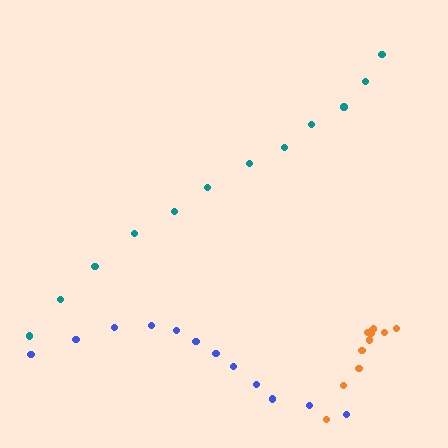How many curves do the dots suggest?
There are 3 distinct paths.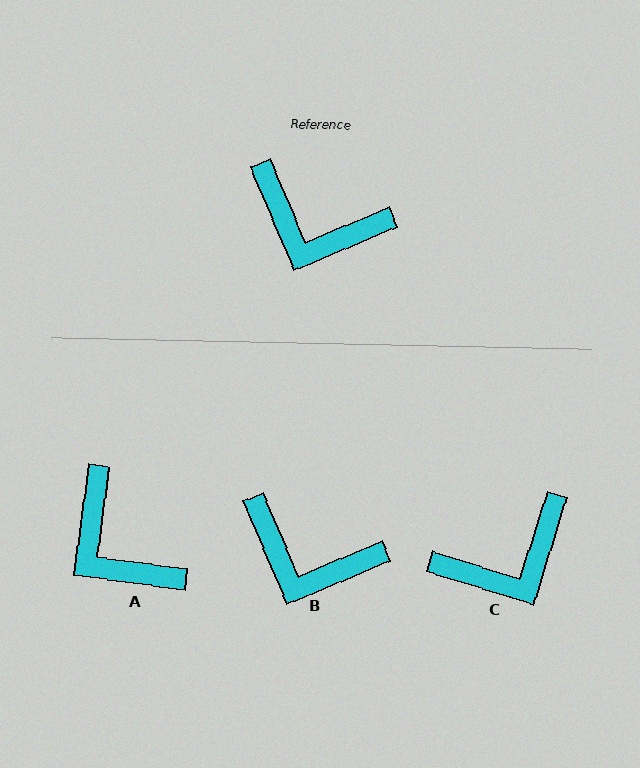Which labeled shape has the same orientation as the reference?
B.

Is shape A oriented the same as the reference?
No, it is off by about 31 degrees.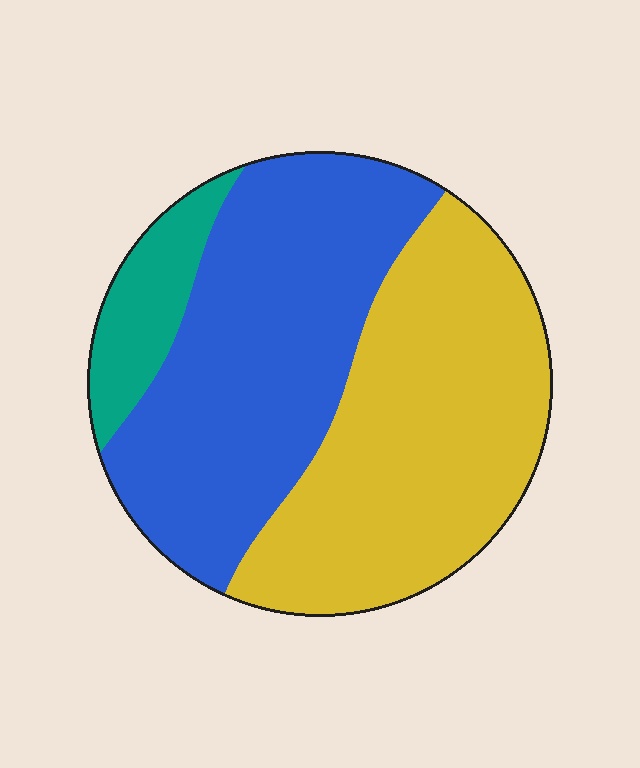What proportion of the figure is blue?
Blue takes up between a quarter and a half of the figure.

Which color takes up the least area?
Teal, at roughly 10%.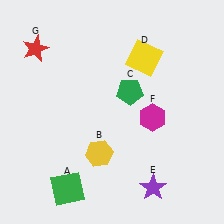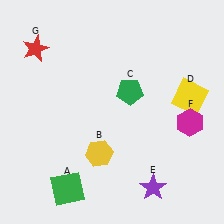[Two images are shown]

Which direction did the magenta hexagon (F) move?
The magenta hexagon (F) moved right.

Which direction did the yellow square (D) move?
The yellow square (D) moved right.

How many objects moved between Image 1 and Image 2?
2 objects moved between the two images.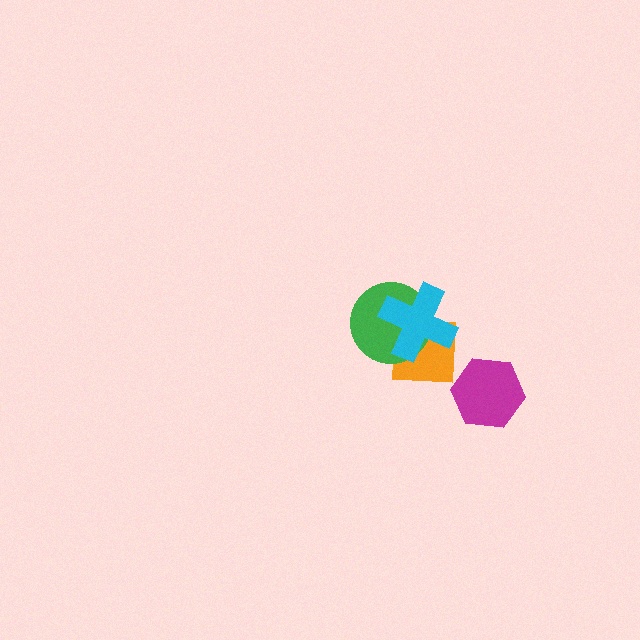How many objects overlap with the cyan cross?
2 objects overlap with the cyan cross.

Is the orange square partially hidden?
Yes, it is partially covered by another shape.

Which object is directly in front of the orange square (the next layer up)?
The green circle is directly in front of the orange square.